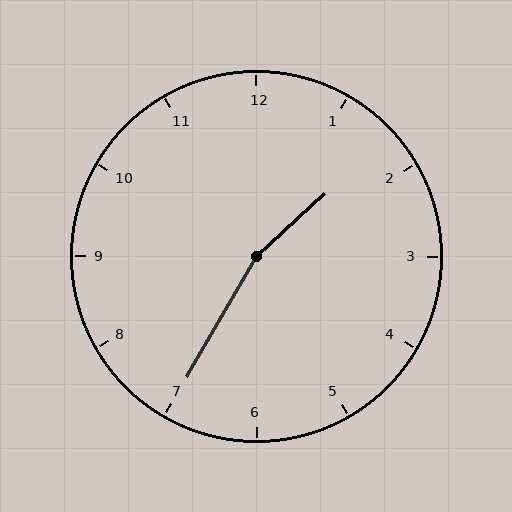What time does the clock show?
1:35.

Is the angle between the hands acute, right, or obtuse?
It is obtuse.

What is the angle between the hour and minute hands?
Approximately 162 degrees.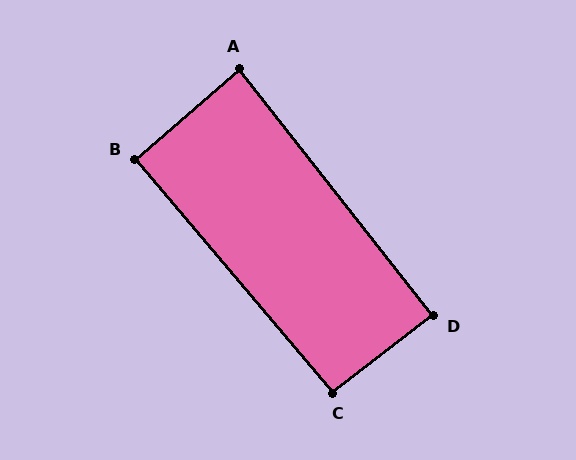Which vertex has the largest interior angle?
C, at approximately 93 degrees.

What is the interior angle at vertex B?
Approximately 91 degrees (approximately right).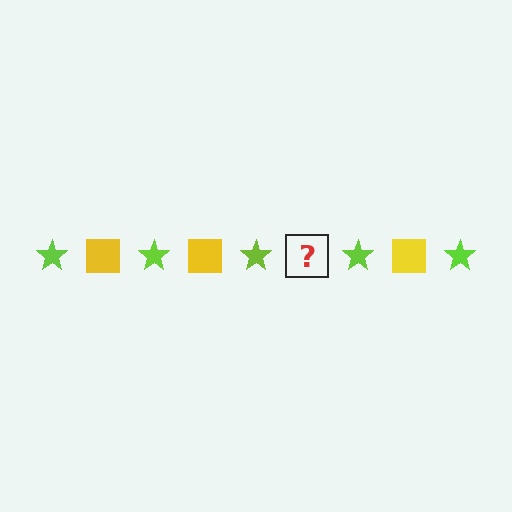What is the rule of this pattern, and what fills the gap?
The rule is that the pattern alternates between lime star and yellow square. The gap should be filled with a yellow square.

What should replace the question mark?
The question mark should be replaced with a yellow square.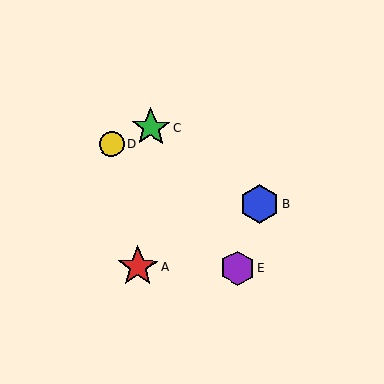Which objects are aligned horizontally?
Objects A, E are aligned horizontally.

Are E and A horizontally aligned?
Yes, both are at y≈268.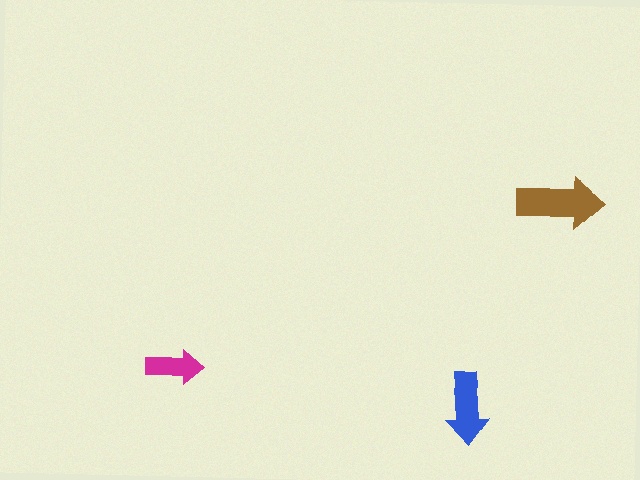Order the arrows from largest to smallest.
the brown one, the blue one, the magenta one.